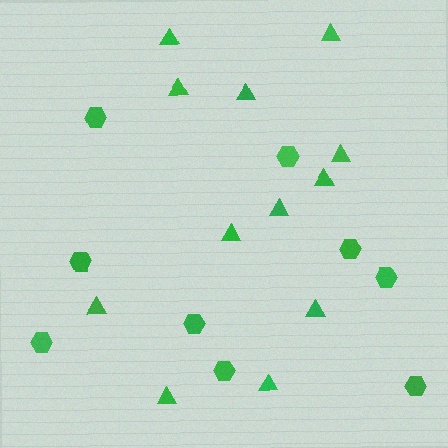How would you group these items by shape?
There are 2 groups: one group of hexagons (9) and one group of triangles (12).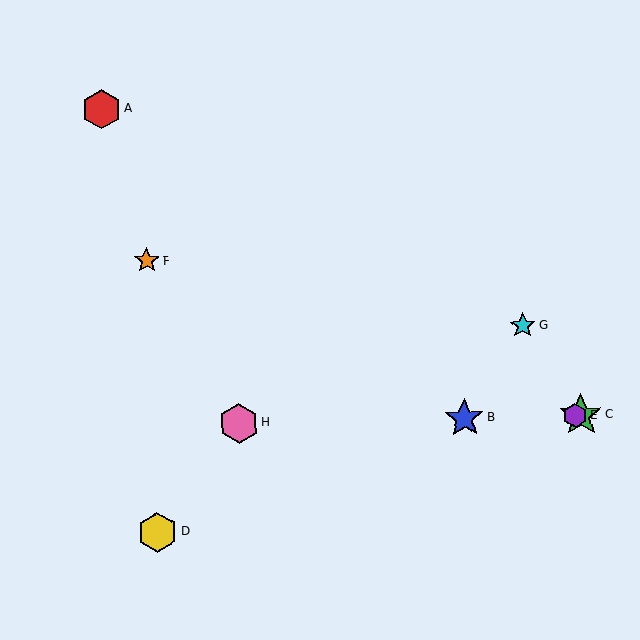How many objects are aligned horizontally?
4 objects (B, C, E, H) are aligned horizontally.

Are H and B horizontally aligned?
Yes, both are at y≈423.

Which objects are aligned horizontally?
Objects B, C, E, H are aligned horizontally.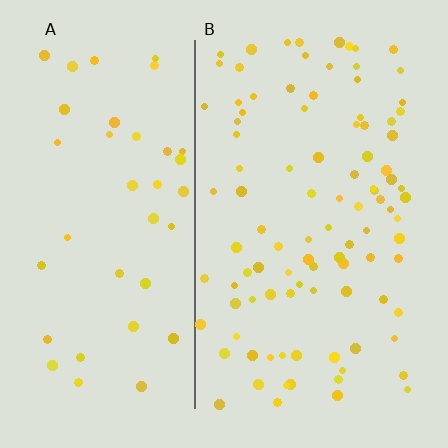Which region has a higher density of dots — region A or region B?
B (the right).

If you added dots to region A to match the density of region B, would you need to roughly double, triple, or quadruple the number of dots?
Approximately double.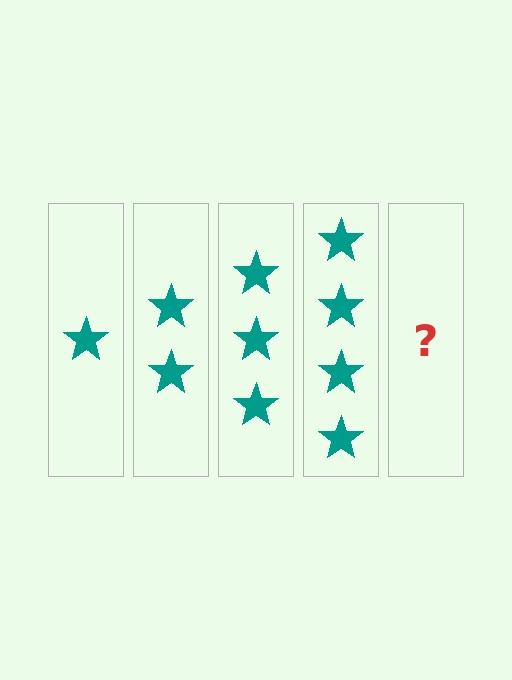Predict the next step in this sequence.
The next step is 5 stars.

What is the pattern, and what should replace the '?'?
The pattern is that each step adds one more star. The '?' should be 5 stars.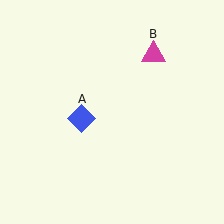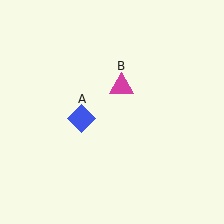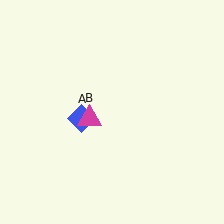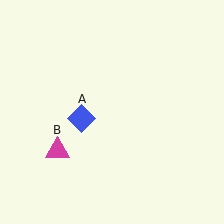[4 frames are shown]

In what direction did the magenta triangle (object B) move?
The magenta triangle (object B) moved down and to the left.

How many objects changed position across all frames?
1 object changed position: magenta triangle (object B).